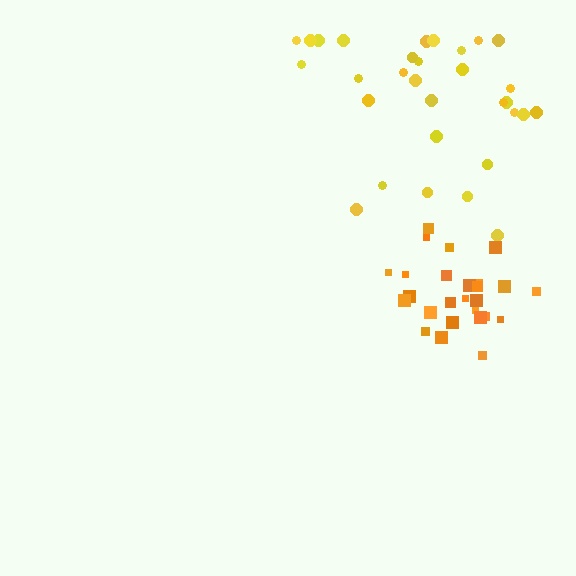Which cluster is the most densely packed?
Orange.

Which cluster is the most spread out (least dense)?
Yellow.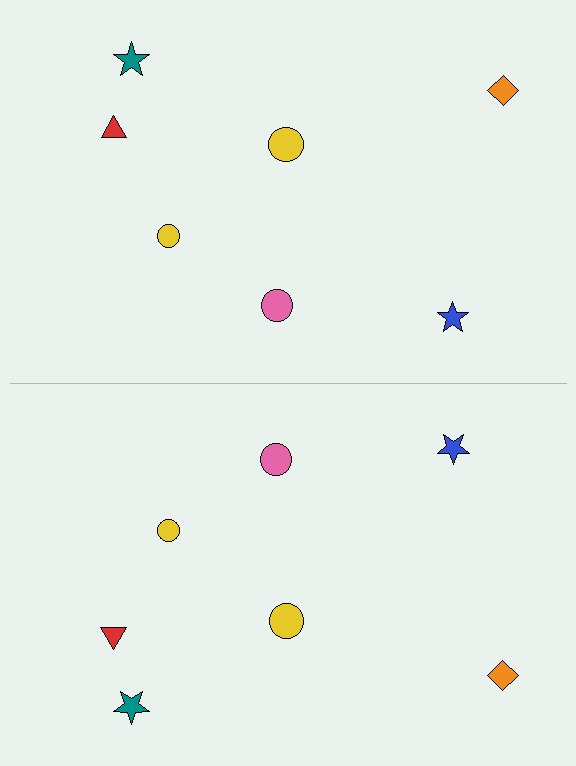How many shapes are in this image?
There are 14 shapes in this image.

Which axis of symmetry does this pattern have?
The pattern has a horizontal axis of symmetry running through the center of the image.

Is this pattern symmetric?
Yes, this pattern has bilateral (reflection) symmetry.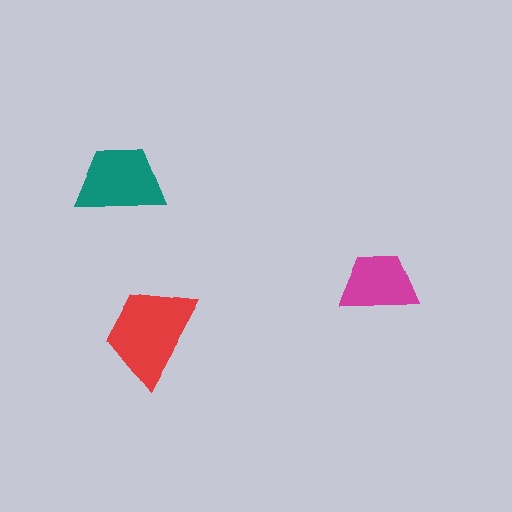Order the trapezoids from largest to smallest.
the red one, the teal one, the magenta one.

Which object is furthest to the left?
The teal trapezoid is leftmost.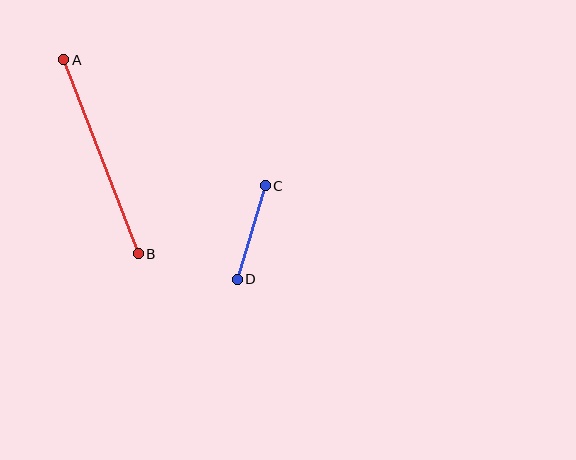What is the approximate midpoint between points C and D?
The midpoint is at approximately (251, 233) pixels.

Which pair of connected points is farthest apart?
Points A and B are farthest apart.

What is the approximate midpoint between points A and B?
The midpoint is at approximately (101, 157) pixels.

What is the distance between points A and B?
The distance is approximately 208 pixels.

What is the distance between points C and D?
The distance is approximately 97 pixels.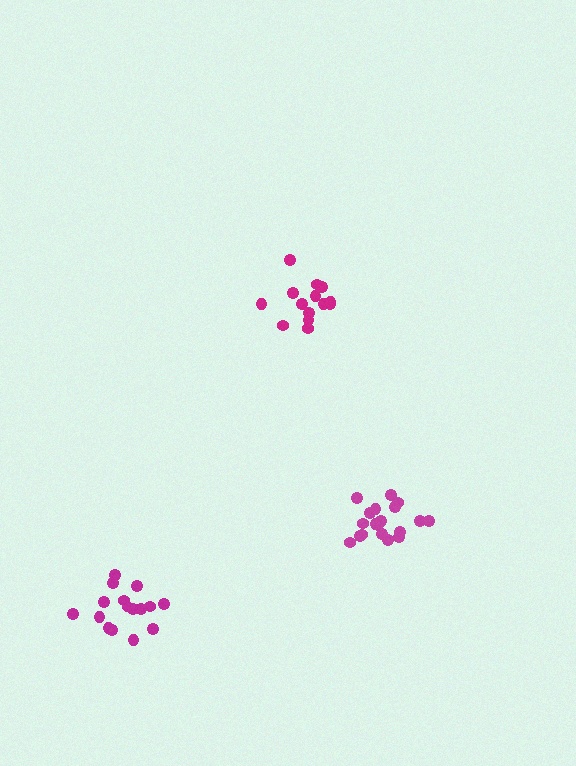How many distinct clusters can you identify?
There are 3 distinct clusters.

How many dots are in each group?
Group 1: 14 dots, Group 2: 19 dots, Group 3: 16 dots (49 total).